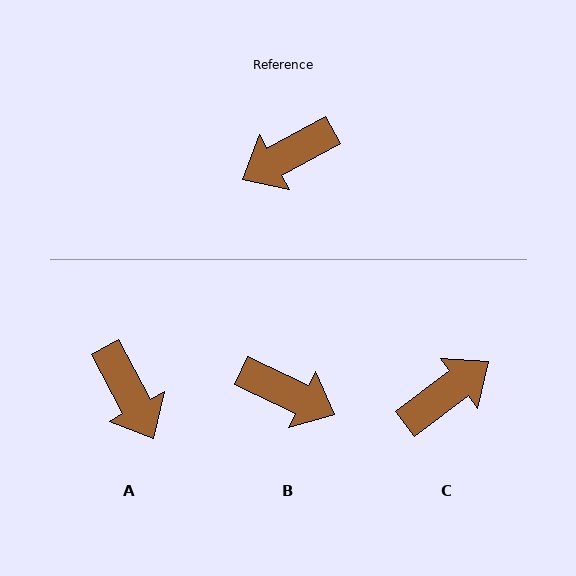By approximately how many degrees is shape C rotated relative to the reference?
Approximately 172 degrees clockwise.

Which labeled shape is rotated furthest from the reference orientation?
C, about 172 degrees away.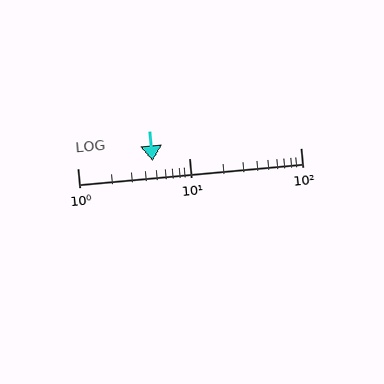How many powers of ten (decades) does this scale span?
The scale spans 2 decades, from 1 to 100.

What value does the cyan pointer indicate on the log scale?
The pointer indicates approximately 4.7.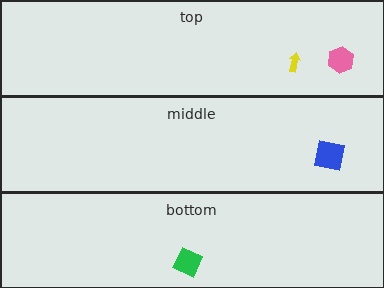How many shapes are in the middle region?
1.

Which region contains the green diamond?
The bottom region.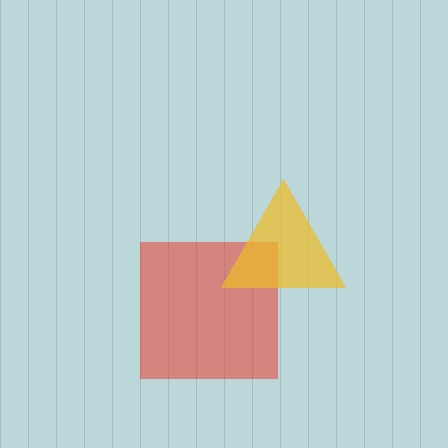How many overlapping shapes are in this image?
There are 2 overlapping shapes in the image.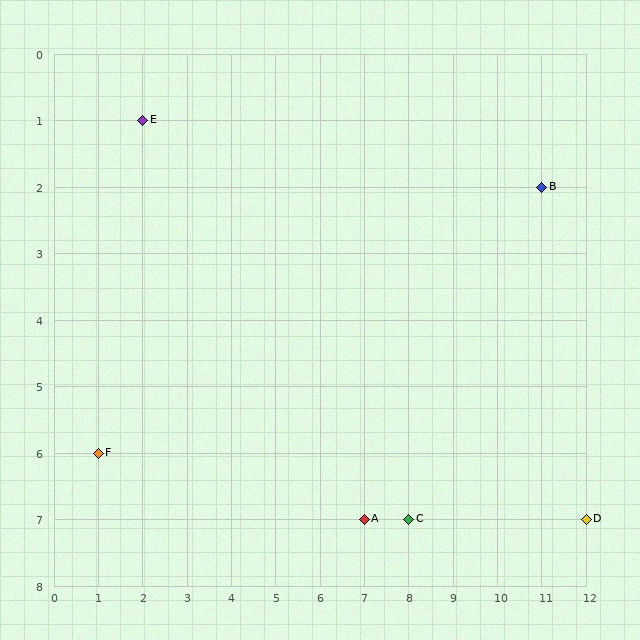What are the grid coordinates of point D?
Point D is at grid coordinates (12, 7).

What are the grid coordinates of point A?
Point A is at grid coordinates (7, 7).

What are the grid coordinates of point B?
Point B is at grid coordinates (11, 2).